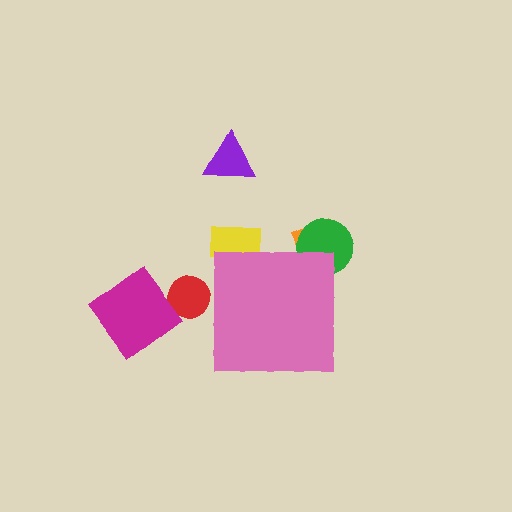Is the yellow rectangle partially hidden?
Yes, the yellow rectangle is partially hidden behind the pink square.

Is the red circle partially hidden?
Yes, the red circle is partially hidden behind the pink square.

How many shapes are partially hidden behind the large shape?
4 shapes are partially hidden.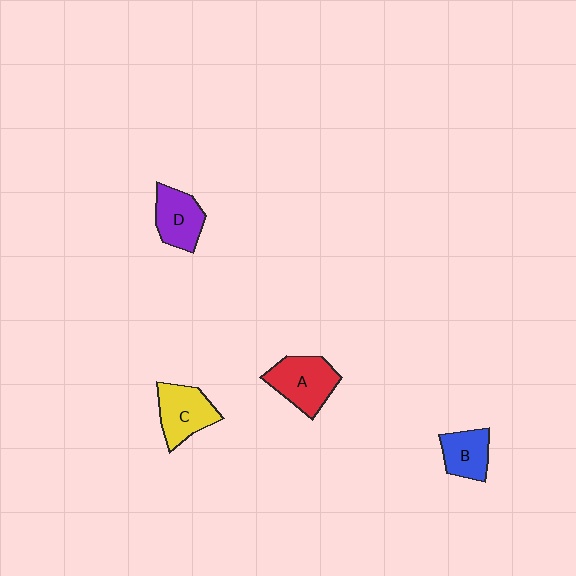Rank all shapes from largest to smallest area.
From largest to smallest: A (red), C (yellow), D (purple), B (blue).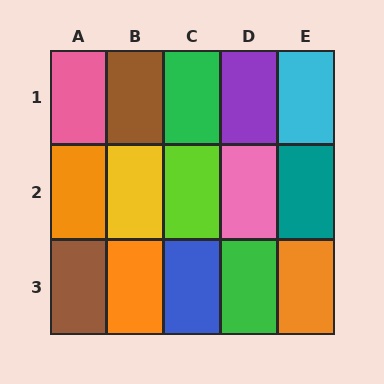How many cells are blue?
1 cell is blue.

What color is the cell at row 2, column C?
Lime.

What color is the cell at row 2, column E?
Teal.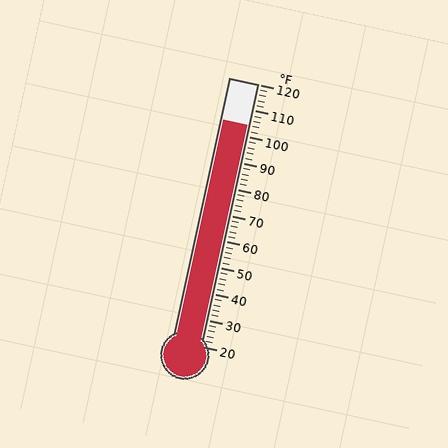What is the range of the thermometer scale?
The thermometer scale ranges from 20°F to 120°F.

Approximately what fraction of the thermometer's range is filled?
The thermometer is filled to approximately 85% of its range.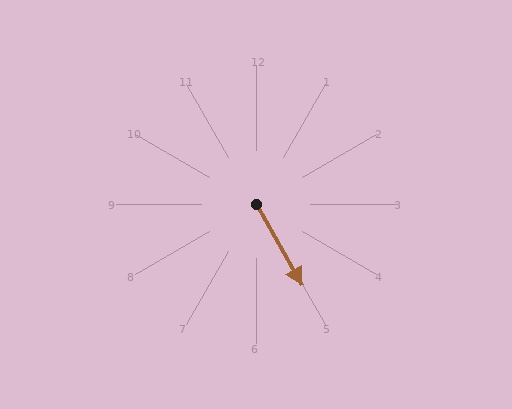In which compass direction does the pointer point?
Southeast.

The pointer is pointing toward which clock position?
Roughly 5 o'clock.